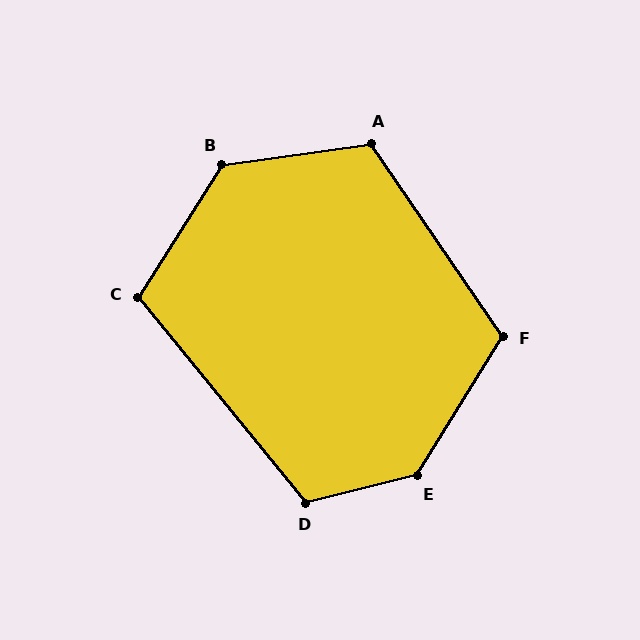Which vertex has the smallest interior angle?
C, at approximately 108 degrees.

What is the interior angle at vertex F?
Approximately 114 degrees (obtuse).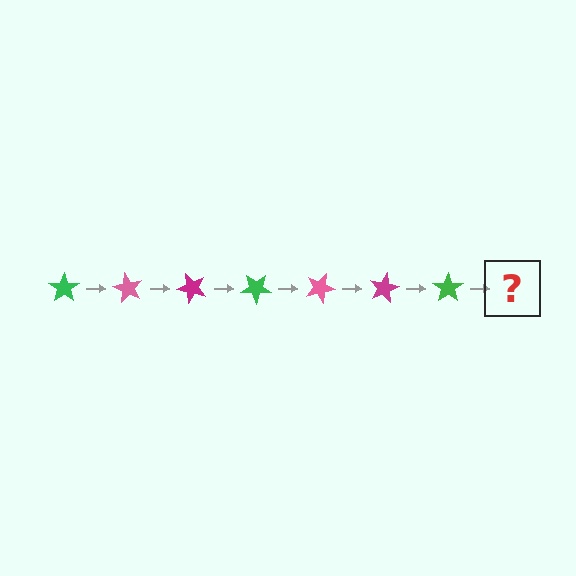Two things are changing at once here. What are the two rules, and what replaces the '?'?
The two rules are that it rotates 60 degrees each step and the color cycles through green, pink, and magenta. The '?' should be a pink star, rotated 420 degrees from the start.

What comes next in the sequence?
The next element should be a pink star, rotated 420 degrees from the start.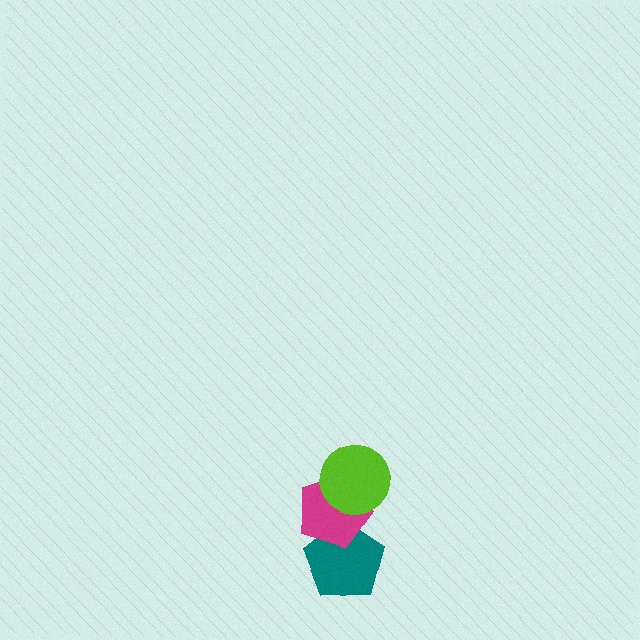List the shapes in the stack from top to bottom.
From top to bottom: the lime circle, the magenta pentagon, the teal pentagon.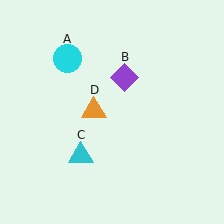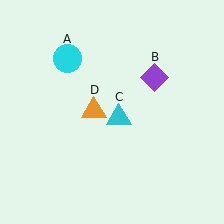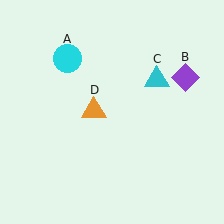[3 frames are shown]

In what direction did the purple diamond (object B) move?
The purple diamond (object B) moved right.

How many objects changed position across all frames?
2 objects changed position: purple diamond (object B), cyan triangle (object C).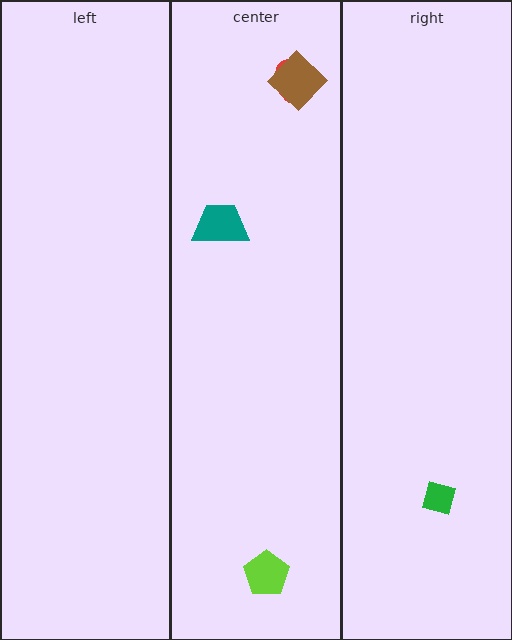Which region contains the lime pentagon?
The center region.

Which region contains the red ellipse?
The center region.